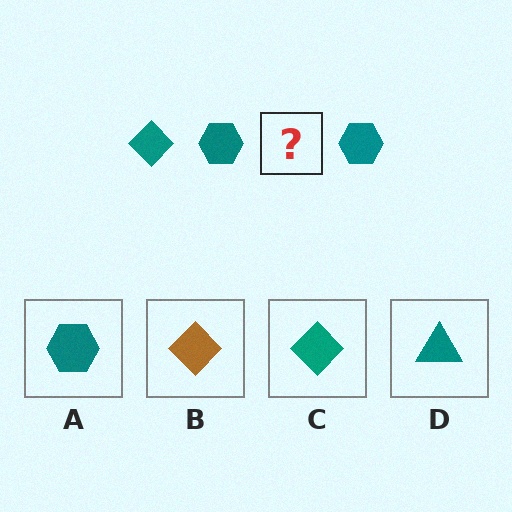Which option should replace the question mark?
Option C.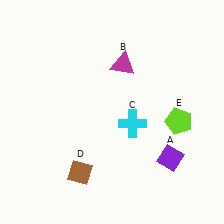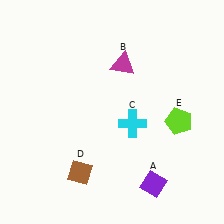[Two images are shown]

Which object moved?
The purple diamond (A) moved down.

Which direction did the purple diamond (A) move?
The purple diamond (A) moved down.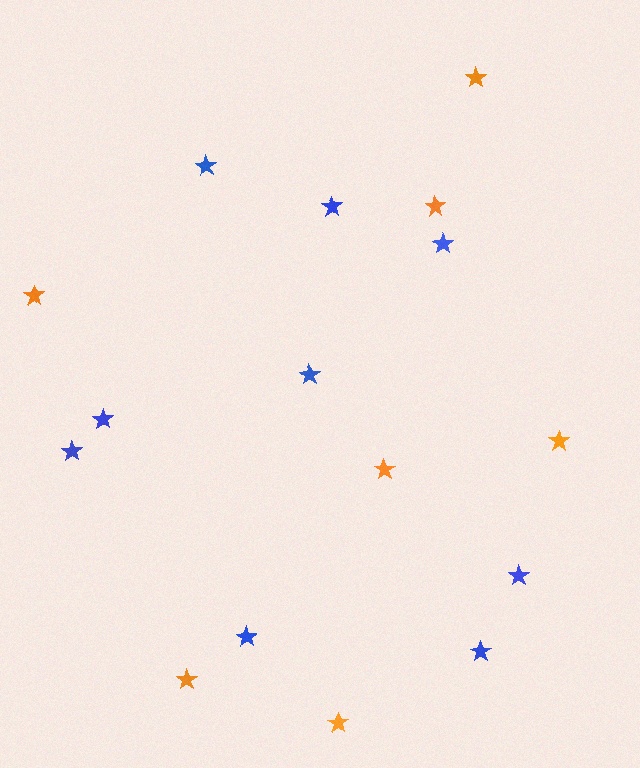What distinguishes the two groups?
There are 2 groups: one group of orange stars (7) and one group of blue stars (9).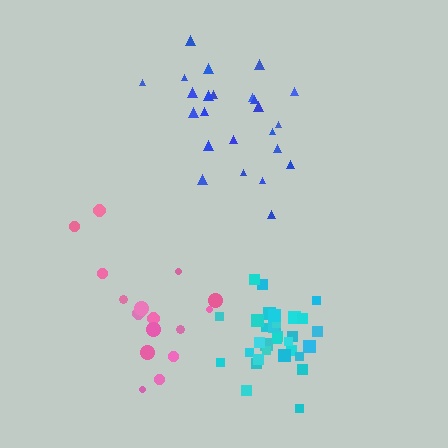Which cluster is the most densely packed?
Cyan.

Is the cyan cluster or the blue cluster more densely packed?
Cyan.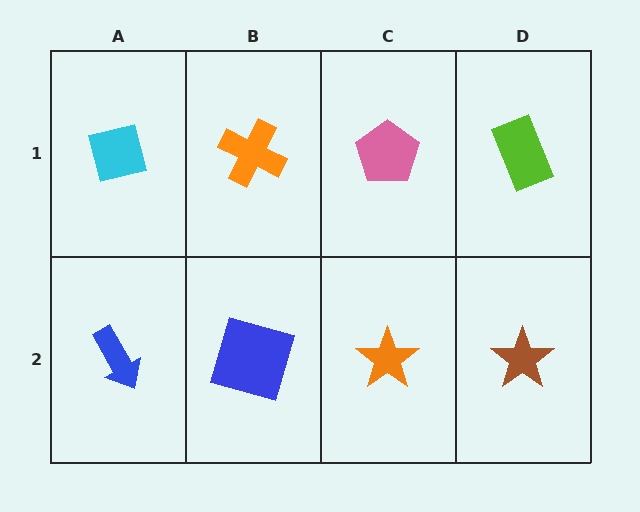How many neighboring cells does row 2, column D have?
2.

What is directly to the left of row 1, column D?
A pink pentagon.